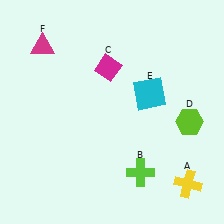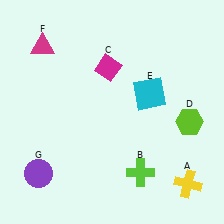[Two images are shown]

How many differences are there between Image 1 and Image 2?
There is 1 difference between the two images.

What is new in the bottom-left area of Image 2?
A purple circle (G) was added in the bottom-left area of Image 2.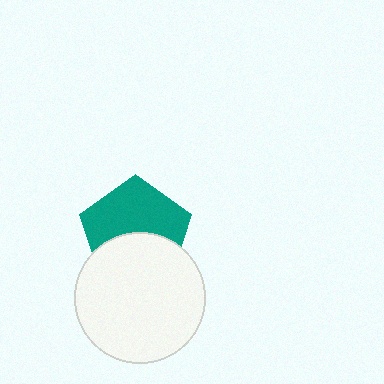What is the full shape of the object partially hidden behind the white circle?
The partially hidden object is a teal pentagon.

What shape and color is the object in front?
The object in front is a white circle.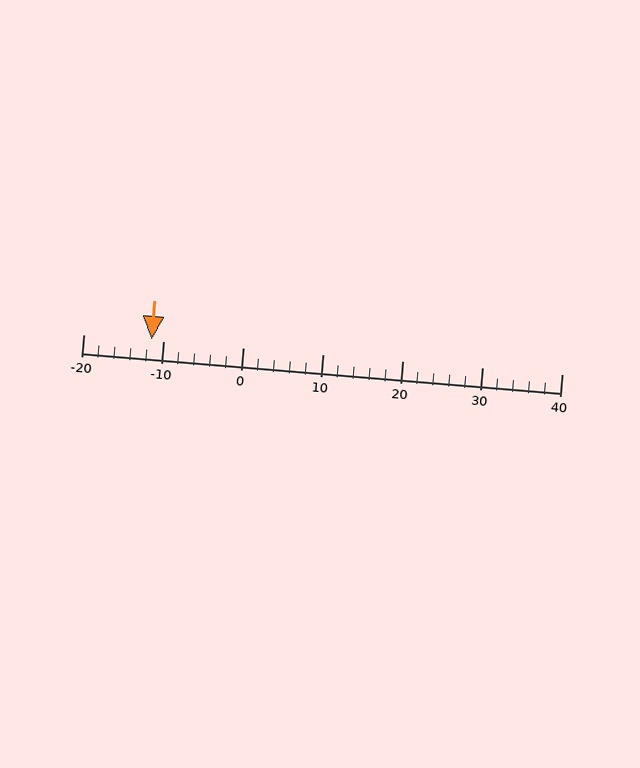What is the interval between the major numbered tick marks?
The major tick marks are spaced 10 units apart.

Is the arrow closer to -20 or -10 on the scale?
The arrow is closer to -10.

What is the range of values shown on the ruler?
The ruler shows values from -20 to 40.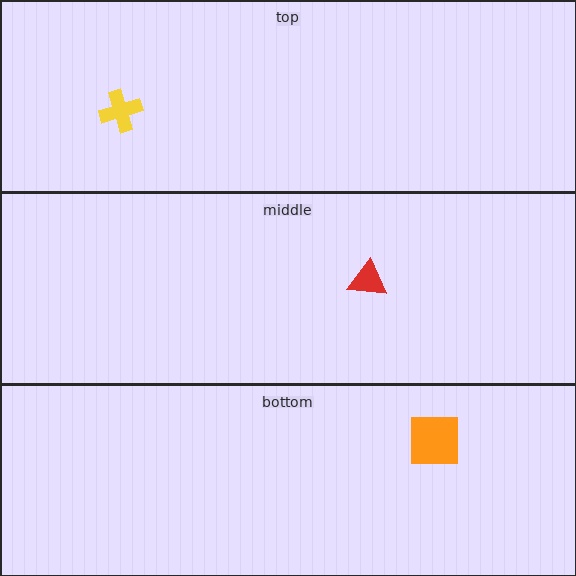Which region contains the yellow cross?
The top region.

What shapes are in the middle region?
The red triangle.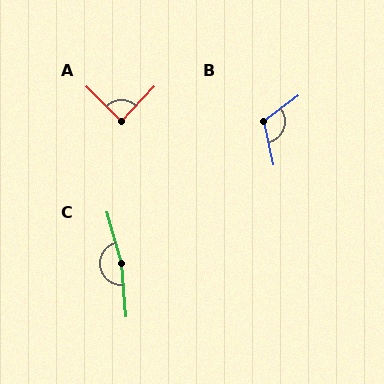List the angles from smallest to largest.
A (90°), B (114°), C (169°).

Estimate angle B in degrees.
Approximately 114 degrees.